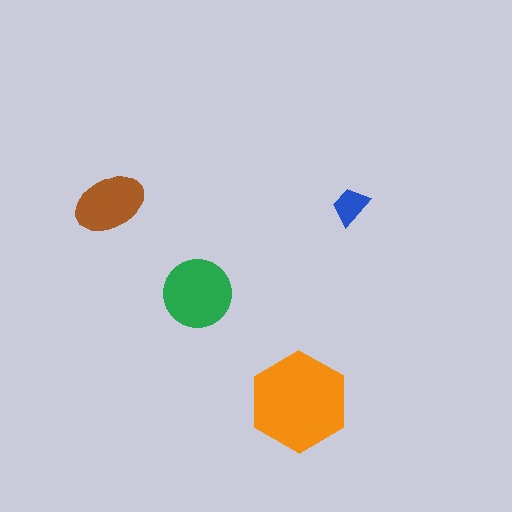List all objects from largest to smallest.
The orange hexagon, the green circle, the brown ellipse, the blue trapezoid.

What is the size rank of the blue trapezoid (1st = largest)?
4th.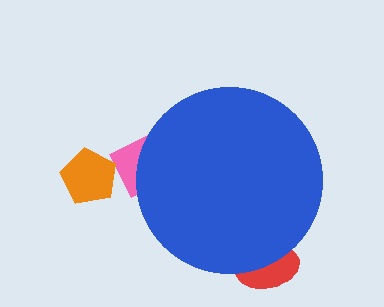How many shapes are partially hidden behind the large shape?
2 shapes are partially hidden.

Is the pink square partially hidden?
Yes, the pink square is partially hidden behind the blue circle.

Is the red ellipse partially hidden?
Yes, the red ellipse is partially hidden behind the blue circle.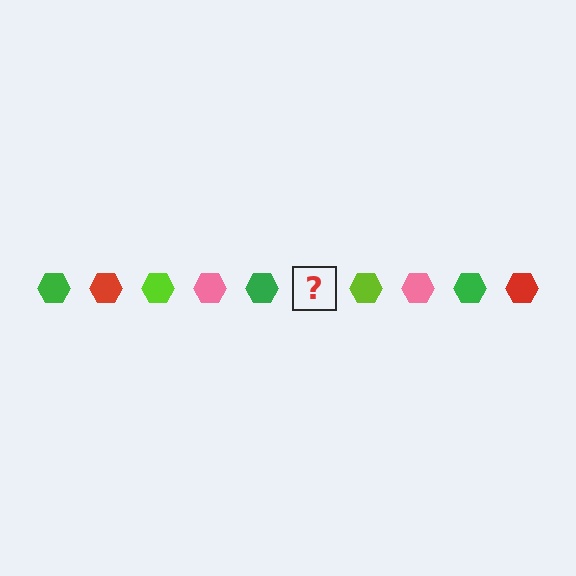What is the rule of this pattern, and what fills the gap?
The rule is that the pattern cycles through green, red, lime, pink hexagons. The gap should be filled with a red hexagon.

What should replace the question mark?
The question mark should be replaced with a red hexagon.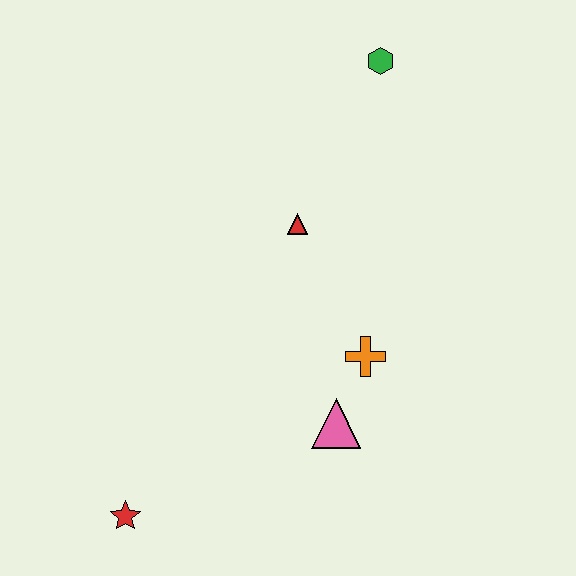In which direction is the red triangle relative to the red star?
The red triangle is above the red star.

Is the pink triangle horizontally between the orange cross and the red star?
Yes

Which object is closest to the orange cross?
The pink triangle is closest to the orange cross.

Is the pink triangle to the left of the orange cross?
Yes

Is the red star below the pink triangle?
Yes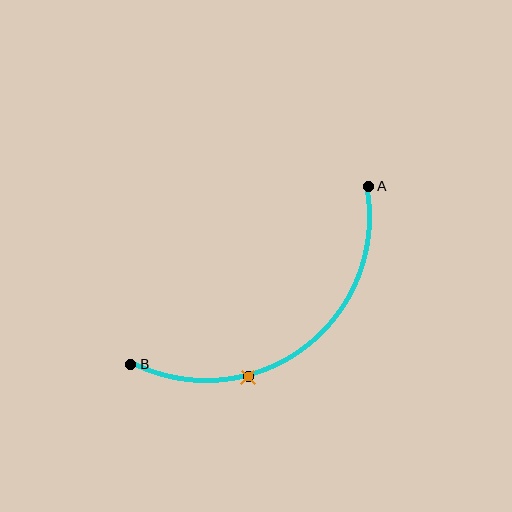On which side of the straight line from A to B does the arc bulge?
The arc bulges below and to the right of the straight line connecting A and B.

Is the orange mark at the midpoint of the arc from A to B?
No. The orange mark lies on the arc but is closer to endpoint B. The arc midpoint would be at the point on the curve equidistant along the arc from both A and B.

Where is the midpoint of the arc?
The arc midpoint is the point on the curve farthest from the straight line joining A and B. It sits below and to the right of that line.